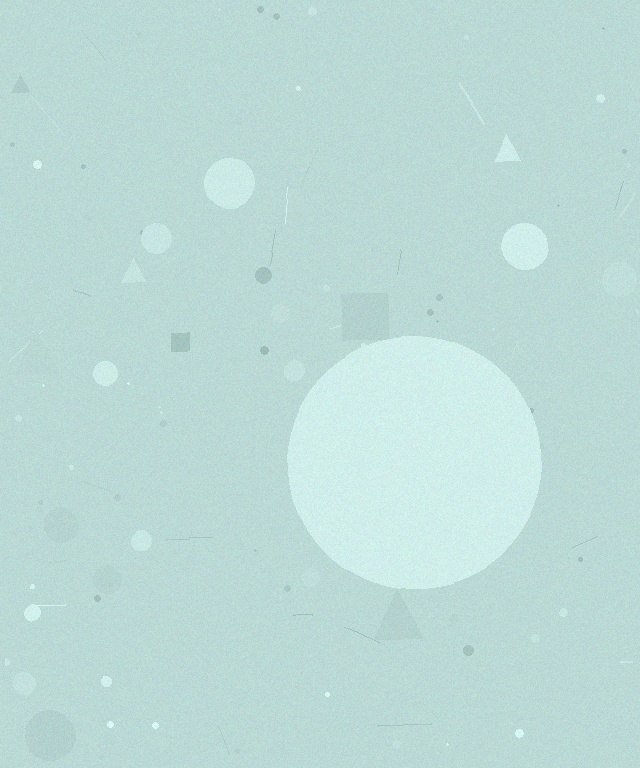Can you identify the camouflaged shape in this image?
The camouflaged shape is a circle.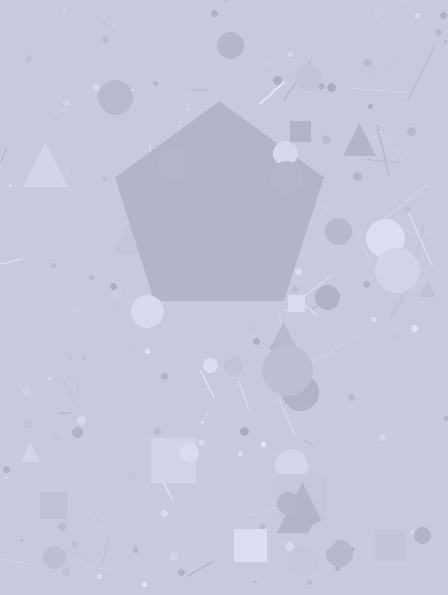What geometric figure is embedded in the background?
A pentagon is embedded in the background.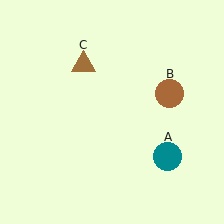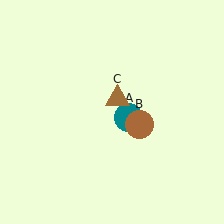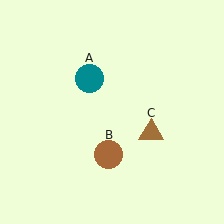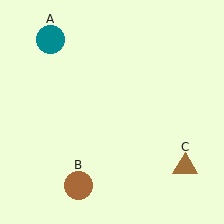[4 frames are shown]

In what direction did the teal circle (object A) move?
The teal circle (object A) moved up and to the left.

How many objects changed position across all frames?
3 objects changed position: teal circle (object A), brown circle (object B), brown triangle (object C).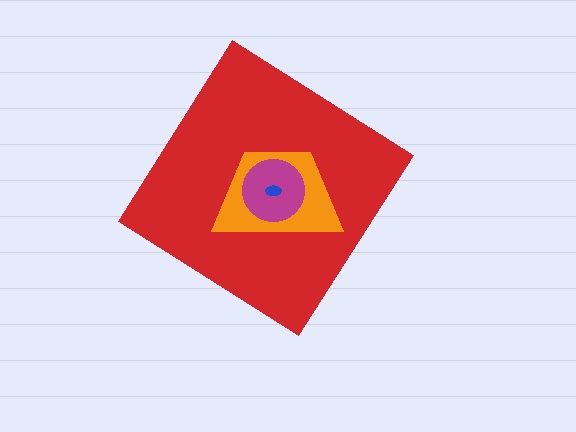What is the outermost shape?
The red diamond.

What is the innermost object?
The blue ellipse.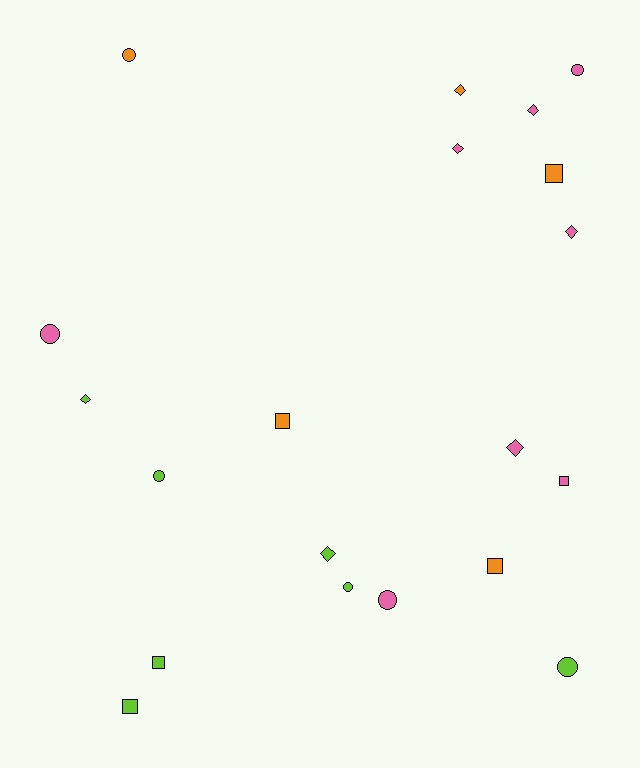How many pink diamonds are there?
There are 4 pink diamonds.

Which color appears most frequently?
Pink, with 8 objects.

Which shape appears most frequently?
Circle, with 7 objects.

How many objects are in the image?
There are 20 objects.